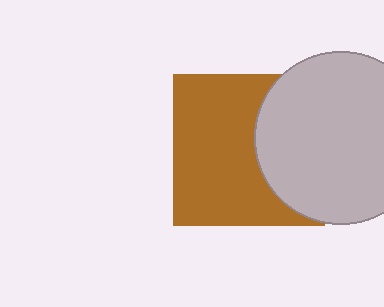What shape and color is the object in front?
The object in front is a light gray circle.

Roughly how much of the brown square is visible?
About half of it is visible (roughly 63%).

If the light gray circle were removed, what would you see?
You would see the complete brown square.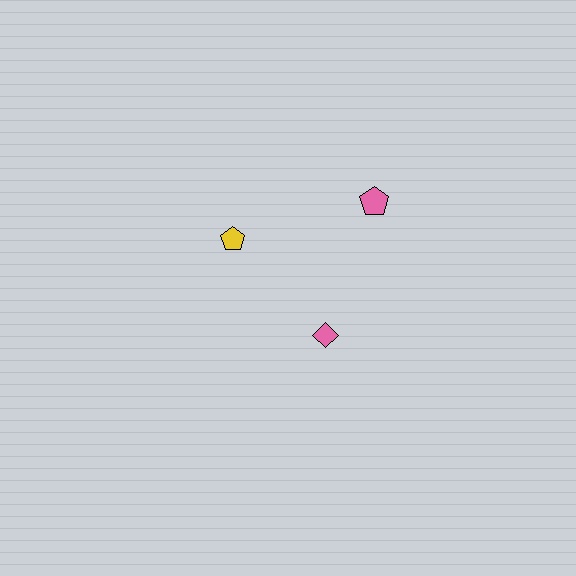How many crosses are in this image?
There are no crosses.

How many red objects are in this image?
There are no red objects.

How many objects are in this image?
There are 3 objects.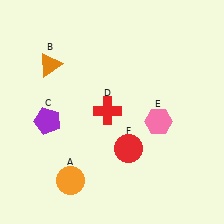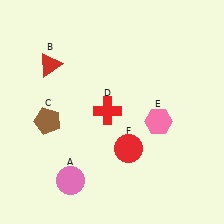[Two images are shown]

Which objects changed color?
A changed from orange to pink. B changed from orange to red. C changed from purple to brown.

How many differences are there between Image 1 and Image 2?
There are 3 differences between the two images.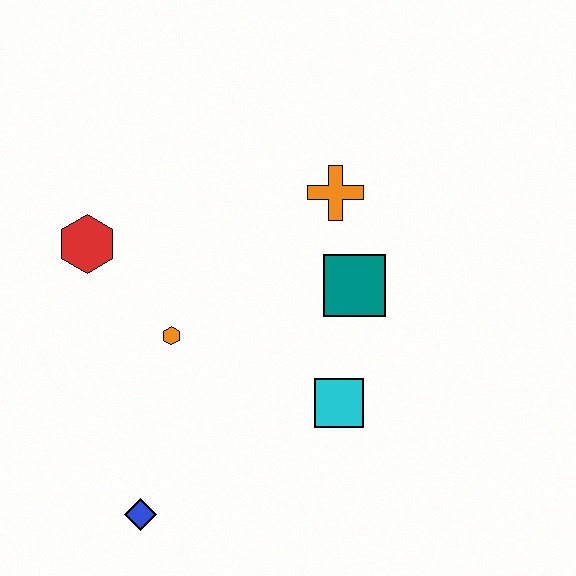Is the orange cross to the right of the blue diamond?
Yes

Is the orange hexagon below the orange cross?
Yes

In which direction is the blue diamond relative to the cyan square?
The blue diamond is to the left of the cyan square.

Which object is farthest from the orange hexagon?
The orange cross is farthest from the orange hexagon.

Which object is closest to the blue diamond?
The orange hexagon is closest to the blue diamond.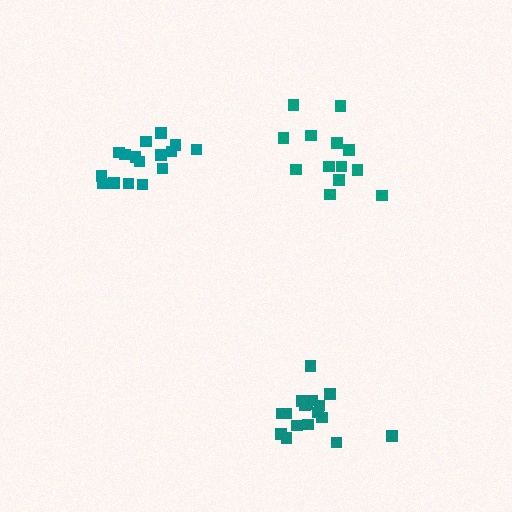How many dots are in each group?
Group 1: 17 dots, Group 2: 16 dots, Group 3: 13 dots (46 total).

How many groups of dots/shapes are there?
There are 3 groups.